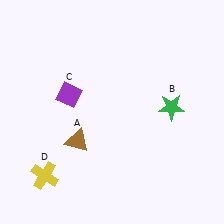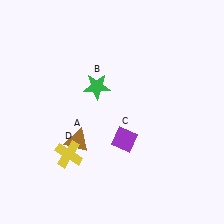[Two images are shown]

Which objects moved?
The objects that moved are: the green star (B), the purple diamond (C), the yellow cross (D).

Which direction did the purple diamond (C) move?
The purple diamond (C) moved right.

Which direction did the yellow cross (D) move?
The yellow cross (D) moved right.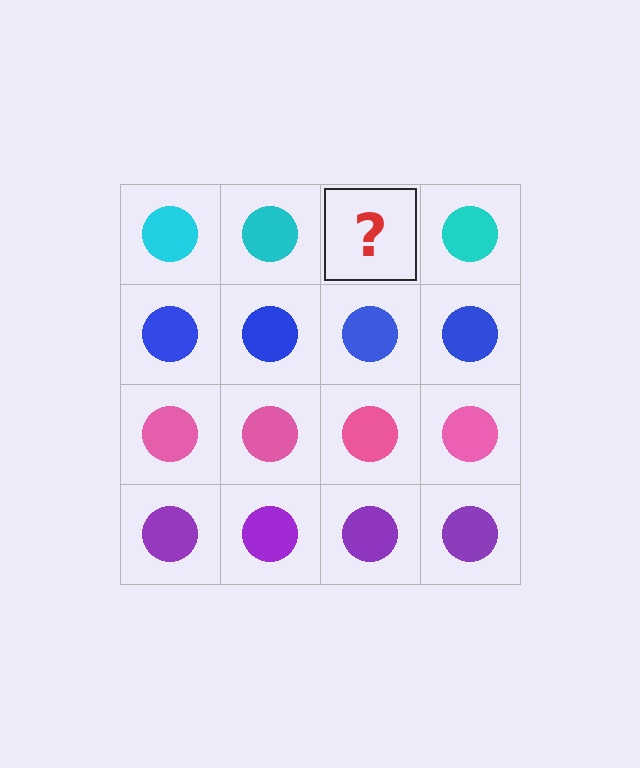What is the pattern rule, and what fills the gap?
The rule is that each row has a consistent color. The gap should be filled with a cyan circle.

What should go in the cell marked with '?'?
The missing cell should contain a cyan circle.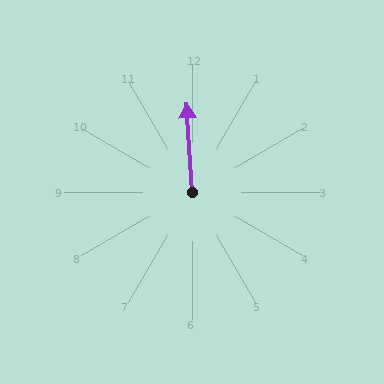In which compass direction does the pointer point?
North.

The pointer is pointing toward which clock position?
Roughly 12 o'clock.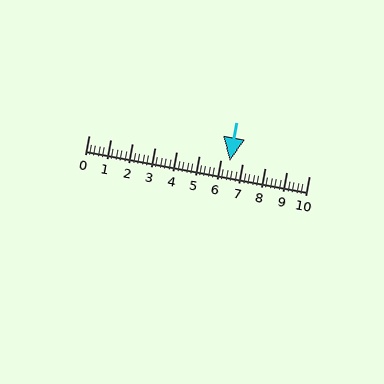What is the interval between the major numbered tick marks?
The major tick marks are spaced 1 units apart.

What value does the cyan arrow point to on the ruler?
The cyan arrow points to approximately 6.4.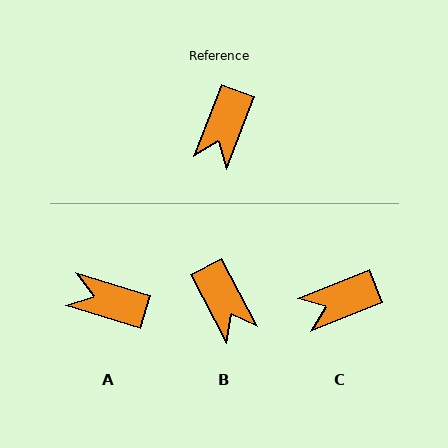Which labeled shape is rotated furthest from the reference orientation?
A, about 86 degrees away.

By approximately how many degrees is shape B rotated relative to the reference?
Approximately 49 degrees counter-clockwise.